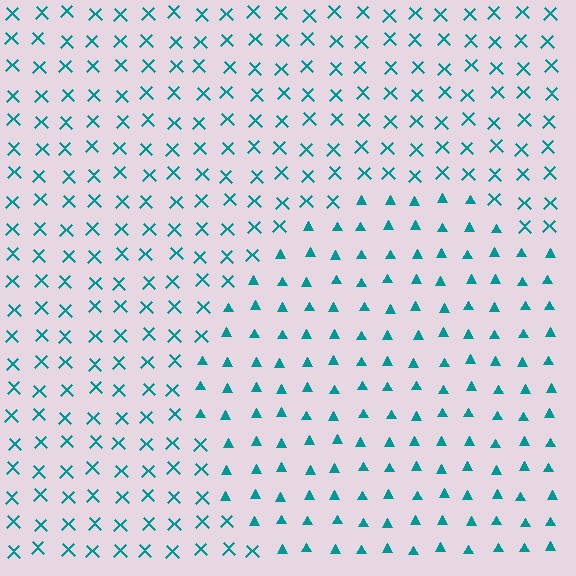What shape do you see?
I see a circle.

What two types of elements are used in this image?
The image uses triangles inside the circle region and X marks outside it.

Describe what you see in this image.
The image is filled with small teal elements arranged in a uniform grid. A circle-shaped region contains triangles, while the surrounding area contains X marks. The boundary is defined purely by the change in element shape.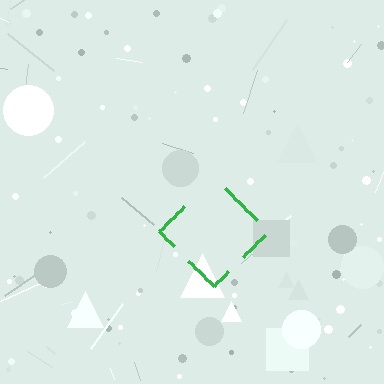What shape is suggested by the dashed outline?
The dashed outline suggests a diamond.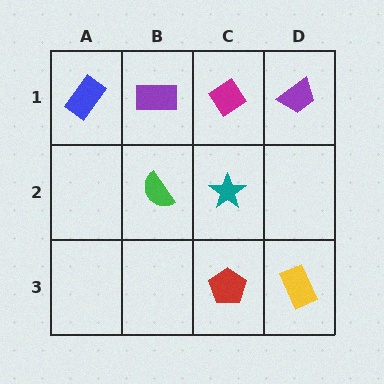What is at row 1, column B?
A purple rectangle.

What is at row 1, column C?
A magenta diamond.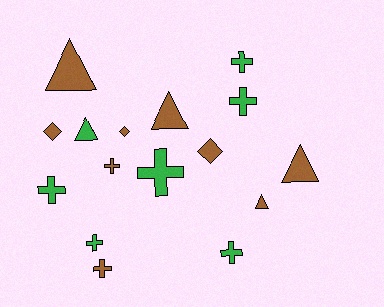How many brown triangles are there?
There are 4 brown triangles.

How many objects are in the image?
There are 16 objects.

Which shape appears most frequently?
Cross, with 8 objects.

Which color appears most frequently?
Brown, with 9 objects.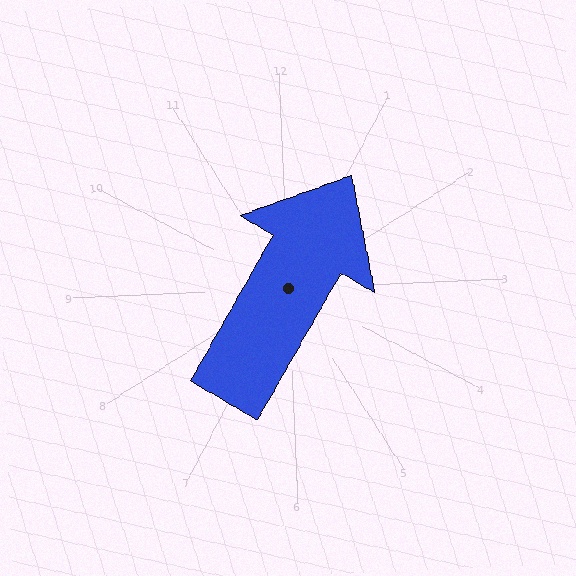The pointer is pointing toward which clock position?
Roughly 1 o'clock.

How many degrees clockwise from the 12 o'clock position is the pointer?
Approximately 32 degrees.